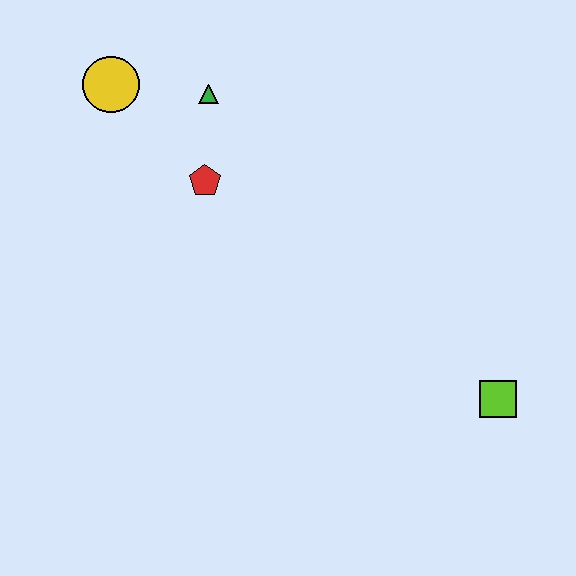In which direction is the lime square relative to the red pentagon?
The lime square is to the right of the red pentagon.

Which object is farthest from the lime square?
The yellow circle is farthest from the lime square.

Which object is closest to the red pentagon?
The green triangle is closest to the red pentagon.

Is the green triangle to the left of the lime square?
Yes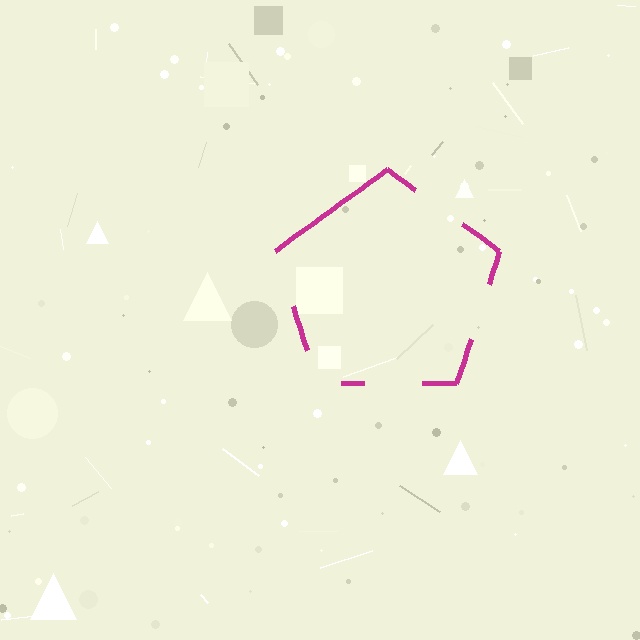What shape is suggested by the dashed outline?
The dashed outline suggests a pentagon.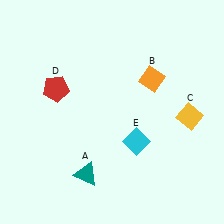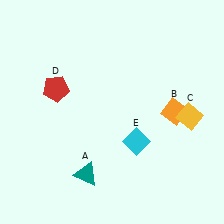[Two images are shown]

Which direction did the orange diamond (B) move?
The orange diamond (B) moved down.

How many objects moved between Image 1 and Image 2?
1 object moved between the two images.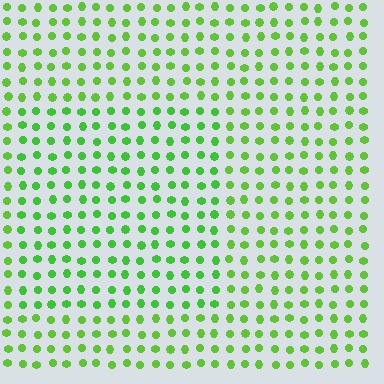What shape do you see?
I see a rectangle.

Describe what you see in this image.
The image is filled with small lime elements in a uniform arrangement. A rectangle-shaped region is visible where the elements are tinted to a slightly different hue, forming a subtle color boundary.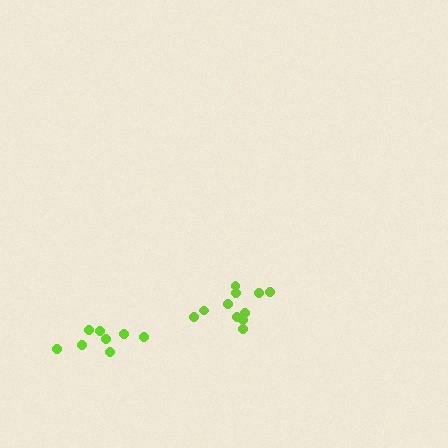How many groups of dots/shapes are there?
There are 2 groups.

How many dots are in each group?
Group 1: 8 dots, Group 2: 11 dots (19 total).